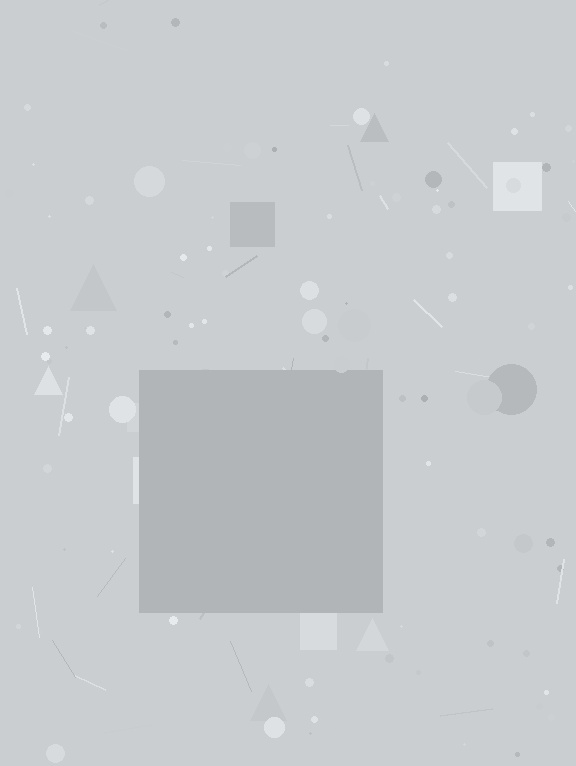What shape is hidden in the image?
A square is hidden in the image.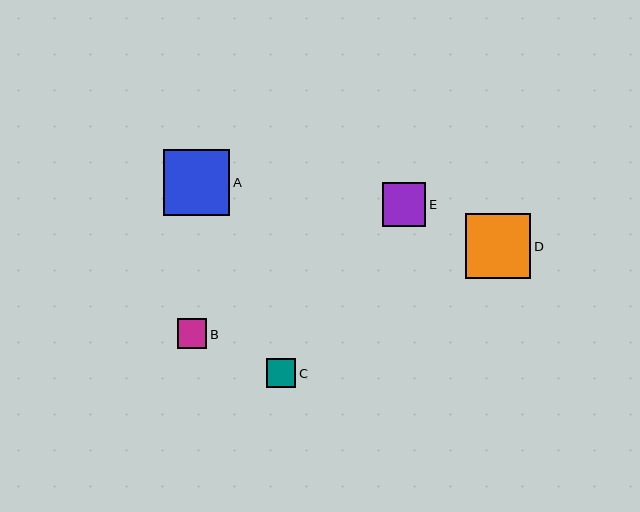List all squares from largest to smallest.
From largest to smallest: A, D, E, B, C.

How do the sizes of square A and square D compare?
Square A and square D are approximately the same size.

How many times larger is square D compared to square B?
Square D is approximately 2.2 times the size of square B.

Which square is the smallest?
Square C is the smallest with a size of approximately 29 pixels.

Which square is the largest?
Square A is the largest with a size of approximately 66 pixels.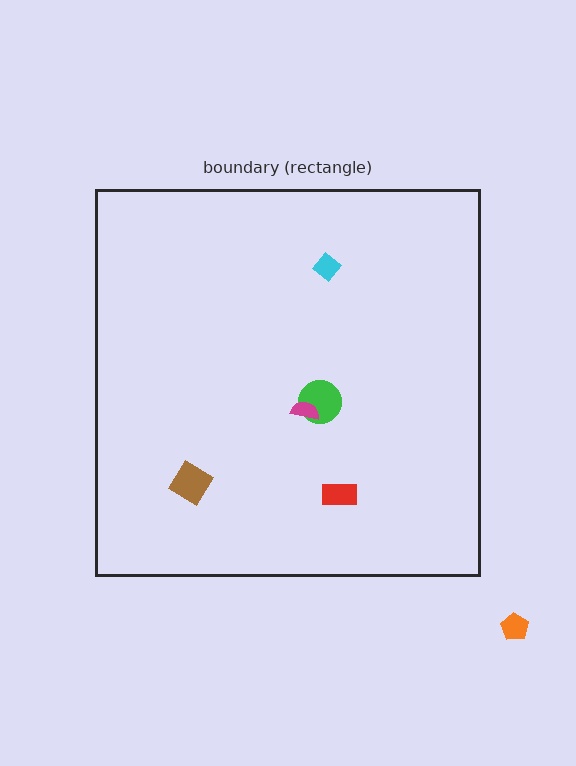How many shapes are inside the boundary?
5 inside, 1 outside.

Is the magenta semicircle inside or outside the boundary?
Inside.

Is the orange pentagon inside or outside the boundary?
Outside.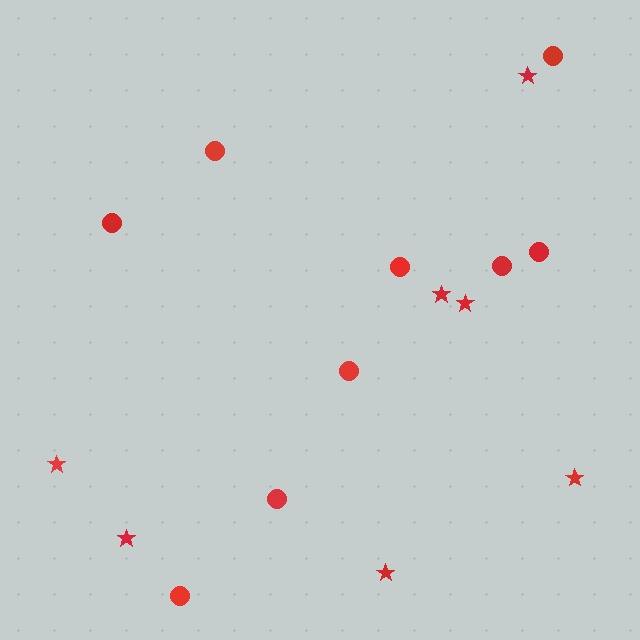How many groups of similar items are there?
There are 2 groups: one group of stars (7) and one group of circles (9).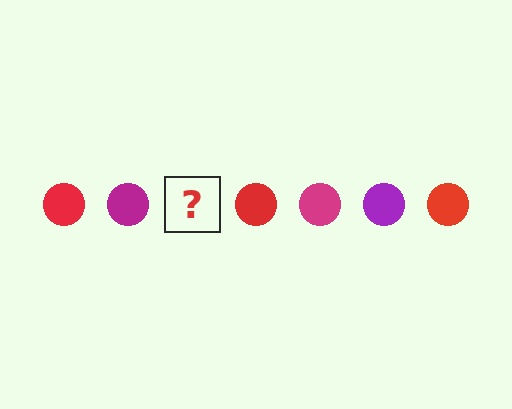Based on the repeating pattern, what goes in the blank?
The blank should be a purple circle.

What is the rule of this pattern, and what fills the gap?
The rule is that the pattern cycles through red, magenta, purple circles. The gap should be filled with a purple circle.